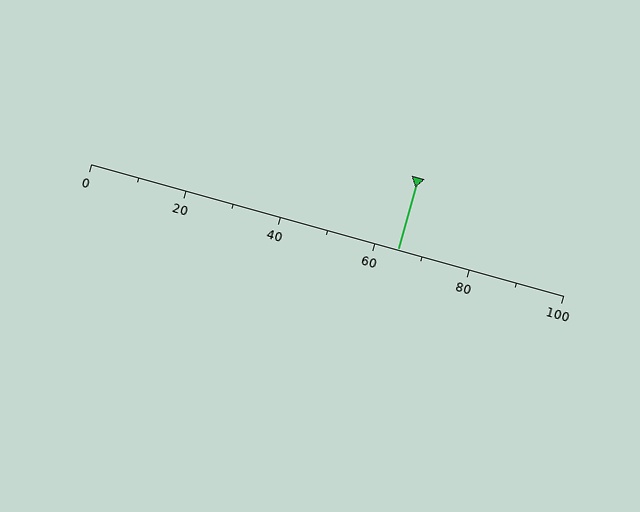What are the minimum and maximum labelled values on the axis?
The axis runs from 0 to 100.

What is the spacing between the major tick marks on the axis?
The major ticks are spaced 20 apart.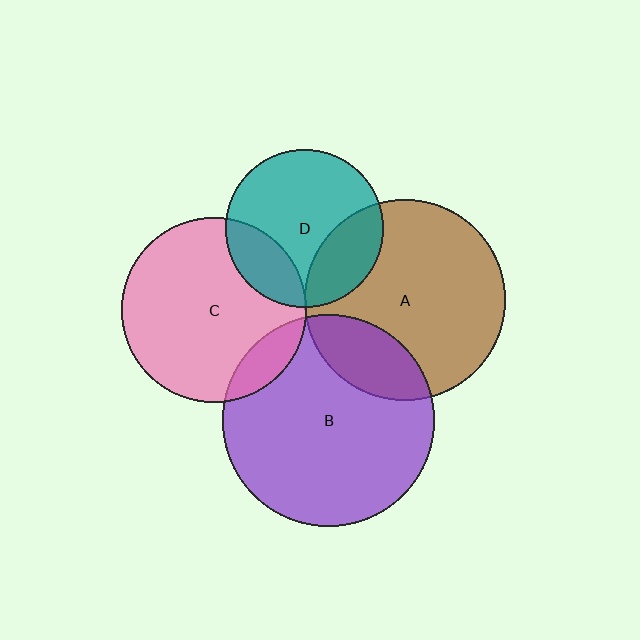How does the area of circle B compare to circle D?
Approximately 1.8 times.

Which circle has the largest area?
Circle B (purple).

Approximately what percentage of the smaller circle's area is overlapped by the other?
Approximately 10%.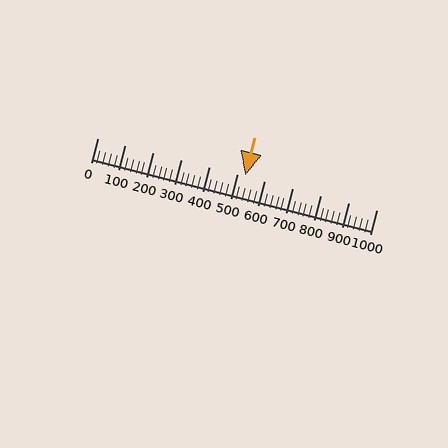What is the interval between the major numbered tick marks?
The major tick marks are spaced 100 units apart.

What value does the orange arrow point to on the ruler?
The orange arrow points to approximately 531.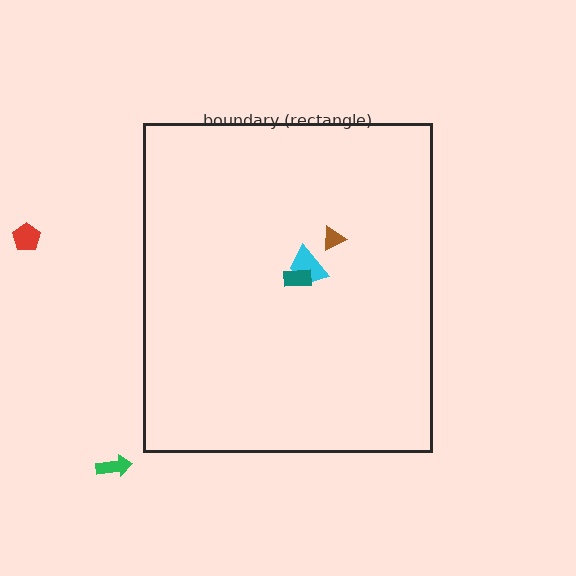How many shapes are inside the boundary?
3 inside, 2 outside.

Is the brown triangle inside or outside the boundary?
Inside.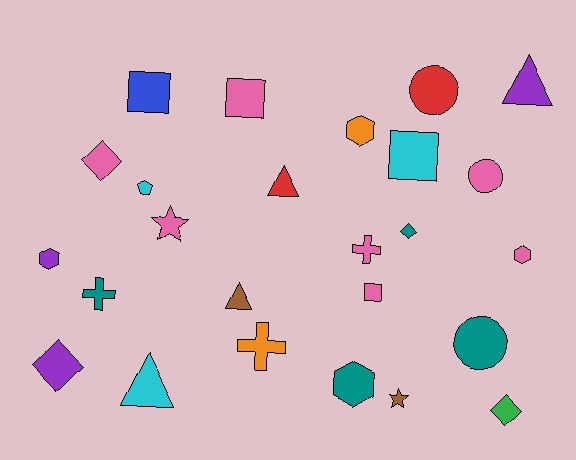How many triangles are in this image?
There are 4 triangles.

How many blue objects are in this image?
There is 1 blue object.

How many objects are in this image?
There are 25 objects.